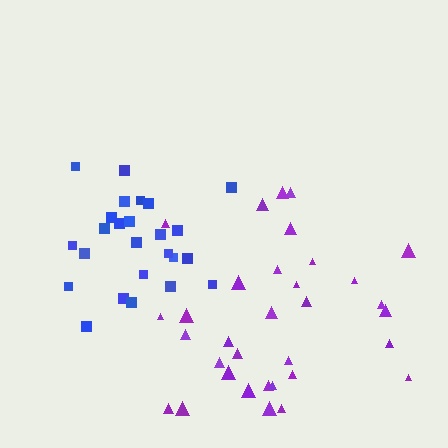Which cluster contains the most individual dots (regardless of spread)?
Purple (33).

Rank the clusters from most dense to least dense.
blue, purple.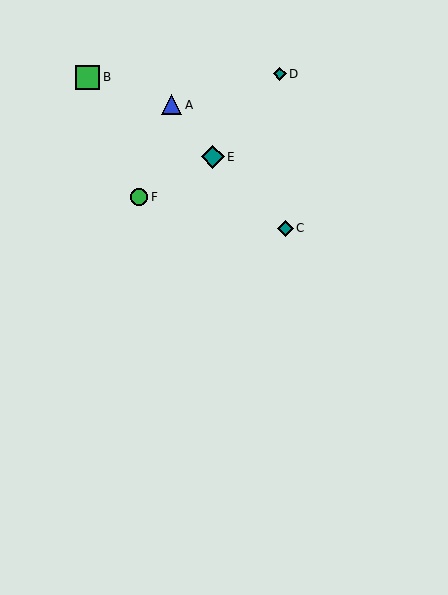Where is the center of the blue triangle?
The center of the blue triangle is at (172, 105).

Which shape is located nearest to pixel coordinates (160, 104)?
The blue triangle (labeled A) at (172, 105) is nearest to that location.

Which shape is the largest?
The green square (labeled B) is the largest.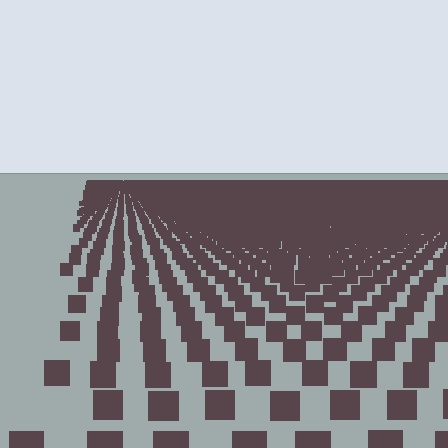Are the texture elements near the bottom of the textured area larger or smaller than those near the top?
Larger. Near the bottom, elements are closer to the viewer and appear at a bigger on-screen size.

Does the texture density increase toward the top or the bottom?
Density increases toward the top.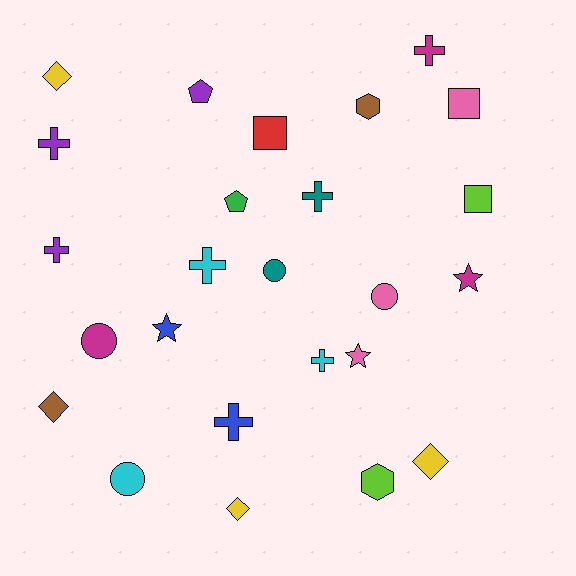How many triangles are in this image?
There are no triangles.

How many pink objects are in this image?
There are 3 pink objects.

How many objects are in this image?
There are 25 objects.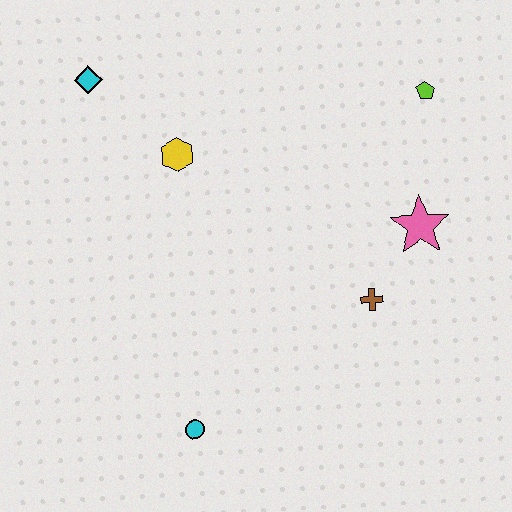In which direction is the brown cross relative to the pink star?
The brown cross is below the pink star.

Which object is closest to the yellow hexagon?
The cyan diamond is closest to the yellow hexagon.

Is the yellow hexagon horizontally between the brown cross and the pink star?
No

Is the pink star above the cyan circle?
Yes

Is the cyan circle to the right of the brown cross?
No